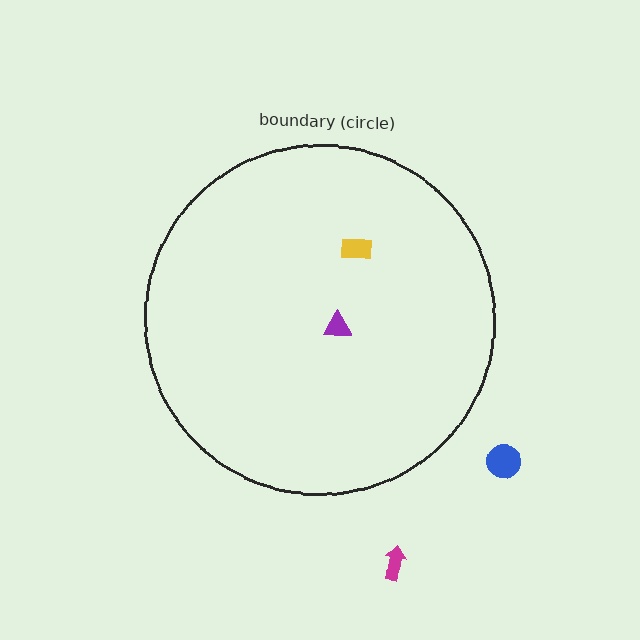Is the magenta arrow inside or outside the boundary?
Outside.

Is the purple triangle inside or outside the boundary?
Inside.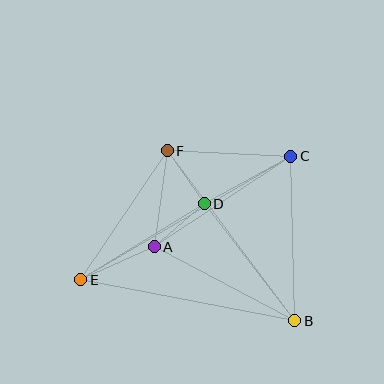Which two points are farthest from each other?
Points C and E are farthest from each other.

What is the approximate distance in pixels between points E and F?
The distance between E and F is approximately 156 pixels.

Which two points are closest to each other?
Points D and F are closest to each other.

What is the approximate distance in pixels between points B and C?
The distance between B and C is approximately 165 pixels.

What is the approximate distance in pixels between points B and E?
The distance between B and E is approximately 218 pixels.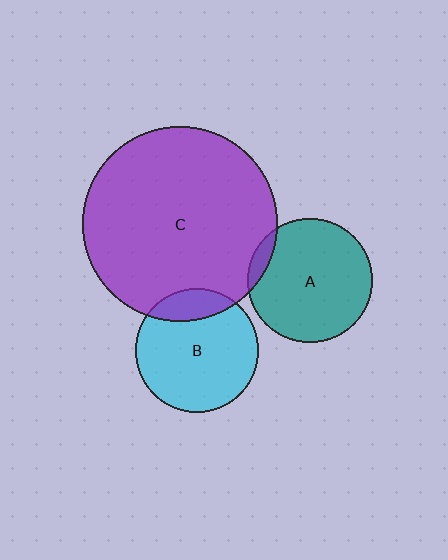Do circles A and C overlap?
Yes.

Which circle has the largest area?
Circle C (purple).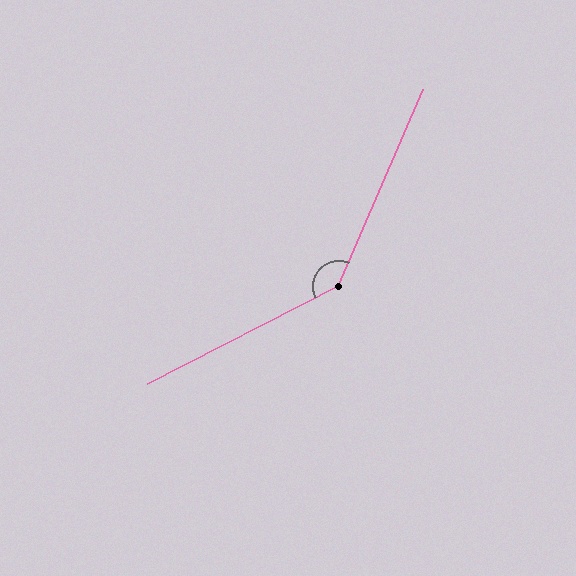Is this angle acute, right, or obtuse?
It is obtuse.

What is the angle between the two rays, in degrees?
Approximately 140 degrees.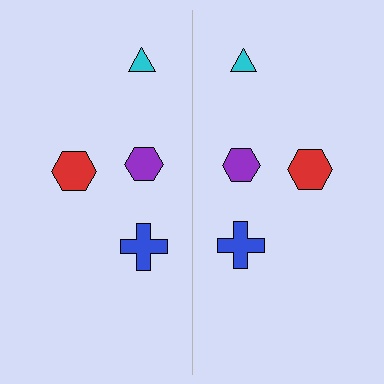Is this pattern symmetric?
Yes, this pattern has bilateral (reflection) symmetry.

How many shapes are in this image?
There are 8 shapes in this image.